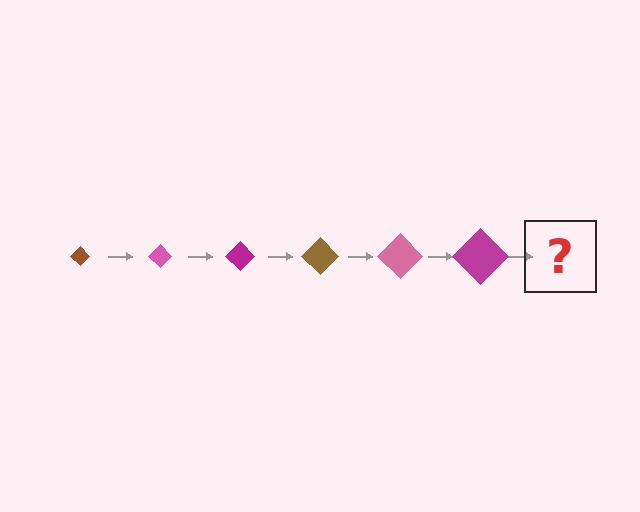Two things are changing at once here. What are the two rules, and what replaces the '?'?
The two rules are that the diamond grows larger each step and the color cycles through brown, pink, and magenta. The '?' should be a brown diamond, larger than the previous one.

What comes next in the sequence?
The next element should be a brown diamond, larger than the previous one.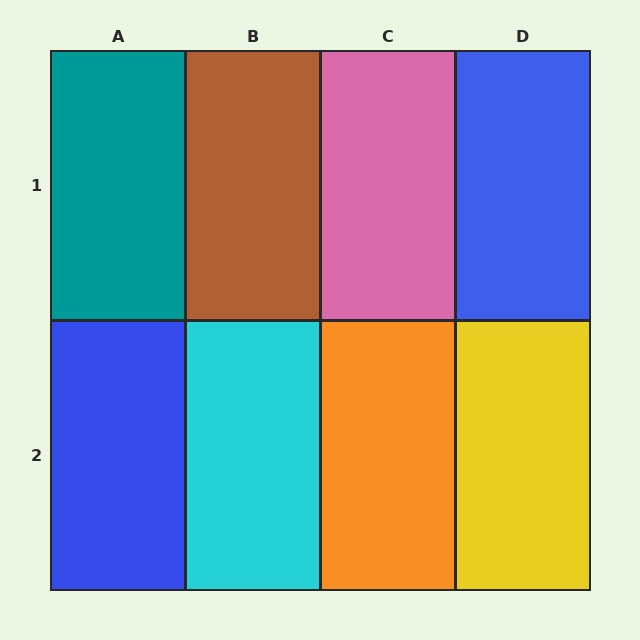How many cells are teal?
1 cell is teal.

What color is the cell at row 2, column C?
Orange.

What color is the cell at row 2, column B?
Cyan.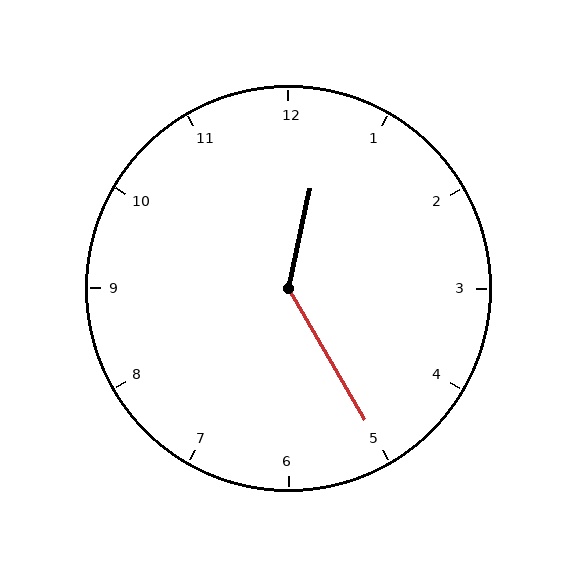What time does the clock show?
12:25.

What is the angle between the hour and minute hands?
Approximately 138 degrees.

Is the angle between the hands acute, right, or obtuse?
It is obtuse.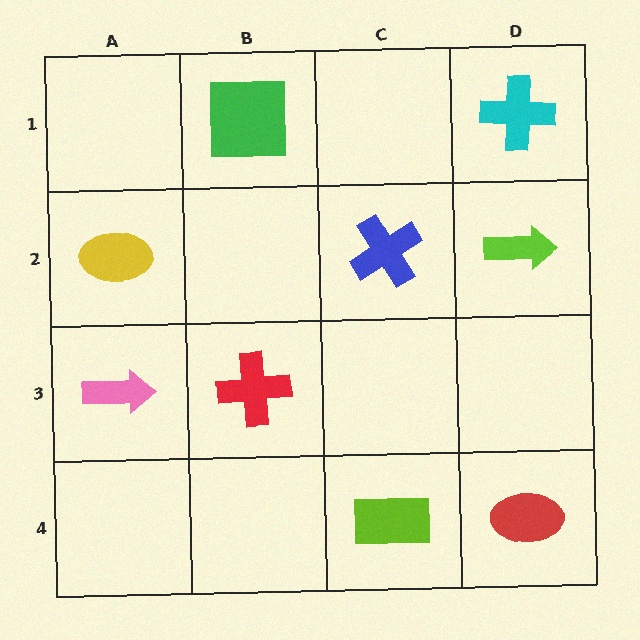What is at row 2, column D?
A lime arrow.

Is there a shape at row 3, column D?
No, that cell is empty.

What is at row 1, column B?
A green square.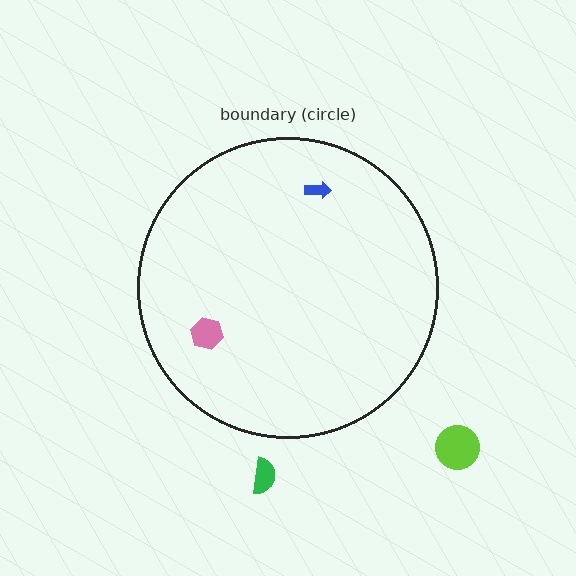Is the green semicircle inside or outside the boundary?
Outside.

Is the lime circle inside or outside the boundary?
Outside.